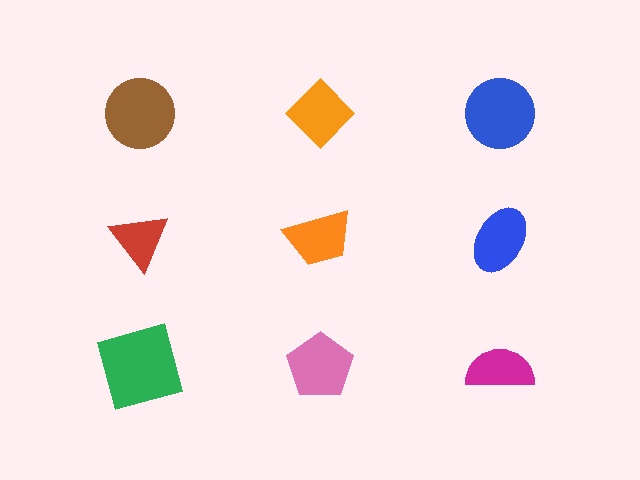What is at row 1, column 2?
An orange diamond.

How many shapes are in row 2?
3 shapes.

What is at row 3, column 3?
A magenta semicircle.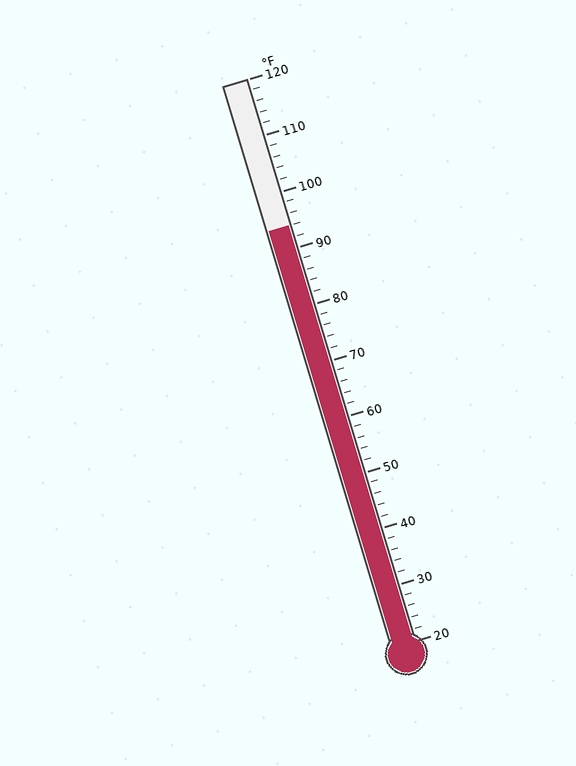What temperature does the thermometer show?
The thermometer shows approximately 94°F.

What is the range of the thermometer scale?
The thermometer scale ranges from 20°F to 120°F.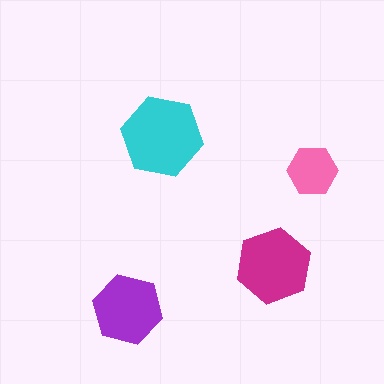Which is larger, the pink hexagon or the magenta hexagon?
The magenta one.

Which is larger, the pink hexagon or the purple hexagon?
The purple one.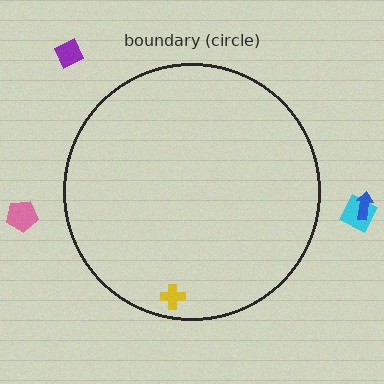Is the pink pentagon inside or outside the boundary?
Outside.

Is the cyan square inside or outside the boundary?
Outside.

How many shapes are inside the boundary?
1 inside, 4 outside.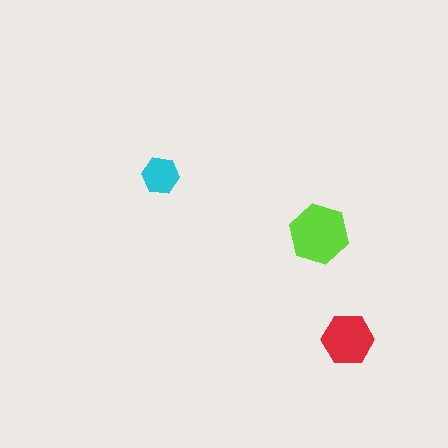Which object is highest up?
The cyan hexagon is topmost.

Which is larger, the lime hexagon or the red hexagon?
The lime one.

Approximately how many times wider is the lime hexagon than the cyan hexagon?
About 1.5 times wider.